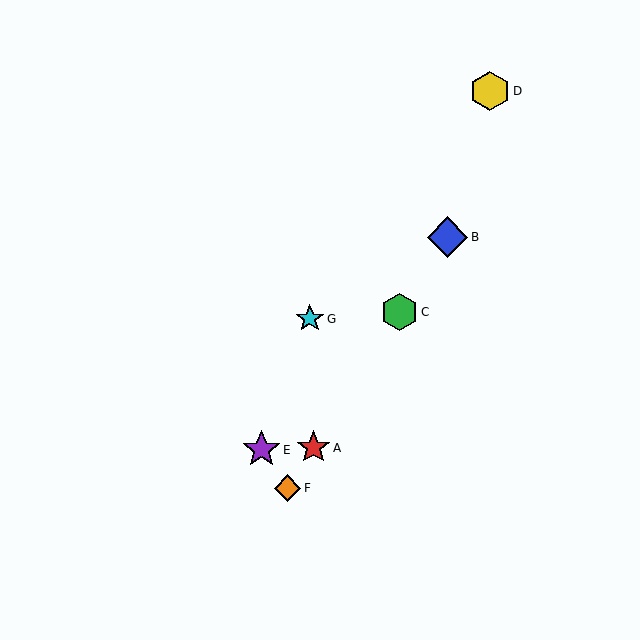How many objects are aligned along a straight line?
4 objects (A, B, C, F) are aligned along a straight line.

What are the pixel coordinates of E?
Object E is at (262, 450).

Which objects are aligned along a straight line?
Objects A, B, C, F are aligned along a straight line.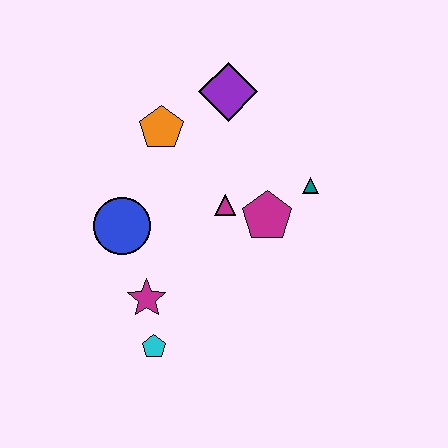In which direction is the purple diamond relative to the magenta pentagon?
The purple diamond is above the magenta pentagon.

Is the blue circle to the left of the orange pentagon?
Yes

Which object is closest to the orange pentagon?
The purple diamond is closest to the orange pentagon.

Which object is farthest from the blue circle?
The teal triangle is farthest from the blue circle.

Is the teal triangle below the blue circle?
No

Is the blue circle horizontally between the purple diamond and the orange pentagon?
No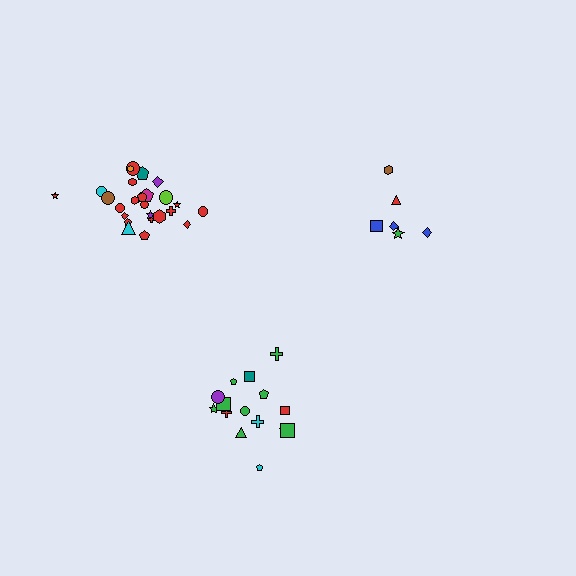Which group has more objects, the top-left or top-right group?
The top-left group.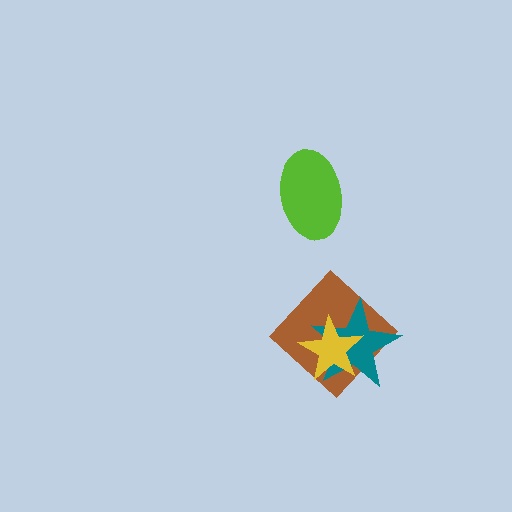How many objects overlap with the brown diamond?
2 objects overlap with the brown diamond.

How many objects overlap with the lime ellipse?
0 objects overlap with the lime ellipse.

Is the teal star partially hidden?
Yes, it is partially covered by another shape.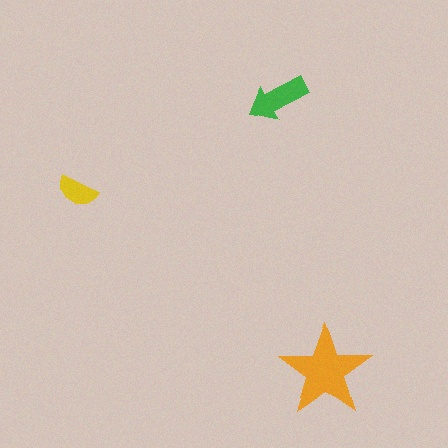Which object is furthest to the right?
The orange star is rightmost.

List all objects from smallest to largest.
The yellow semicircle, the green arrow, the orange star.